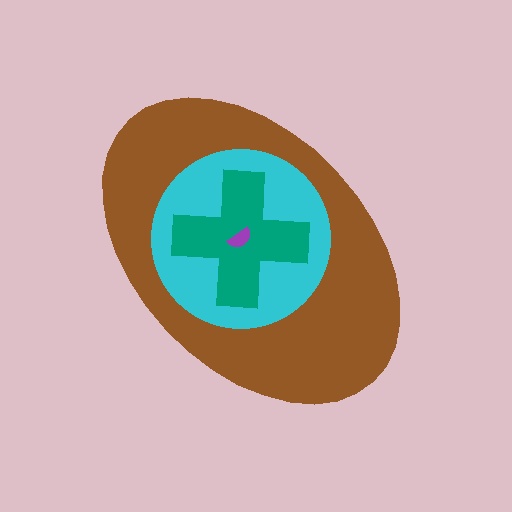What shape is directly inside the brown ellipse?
The cyan circle.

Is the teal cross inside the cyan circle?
Yes.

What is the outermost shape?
The brown ellipse.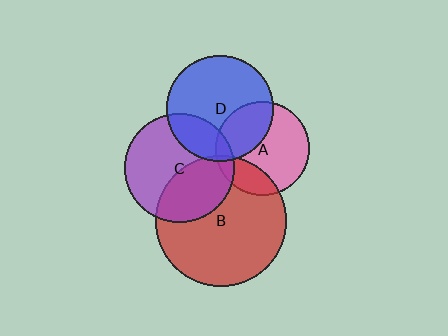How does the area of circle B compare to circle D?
Approximately 1.5 times.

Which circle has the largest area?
Circle B (red).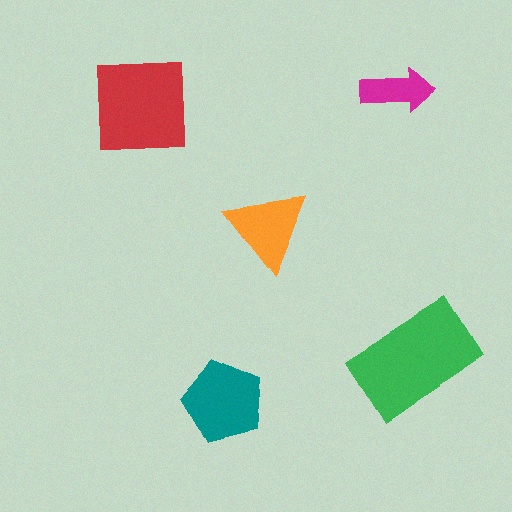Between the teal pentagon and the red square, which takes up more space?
The red square.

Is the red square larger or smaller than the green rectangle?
Smaller.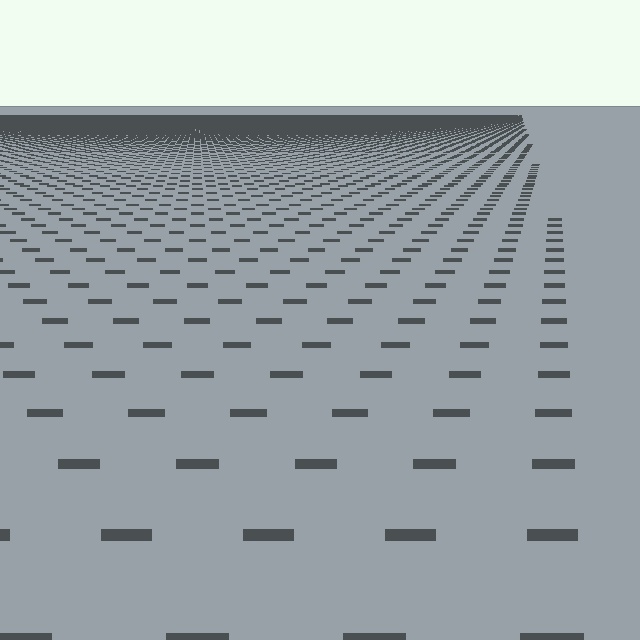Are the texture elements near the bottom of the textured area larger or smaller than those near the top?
Larger. Near the bottom, elements are closer to the viewer and appear at a bigger on-screen size.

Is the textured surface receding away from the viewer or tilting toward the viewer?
The surface is receding away from the viewer. Texture elements get smaller and denser toward the top.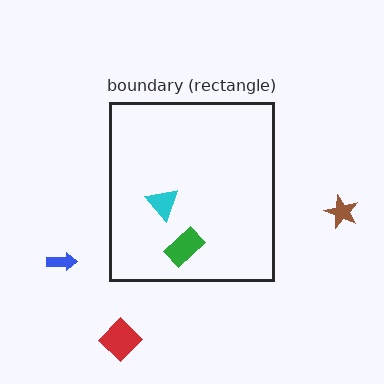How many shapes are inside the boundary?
2 inside, 3 outside.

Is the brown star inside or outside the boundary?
Outside.